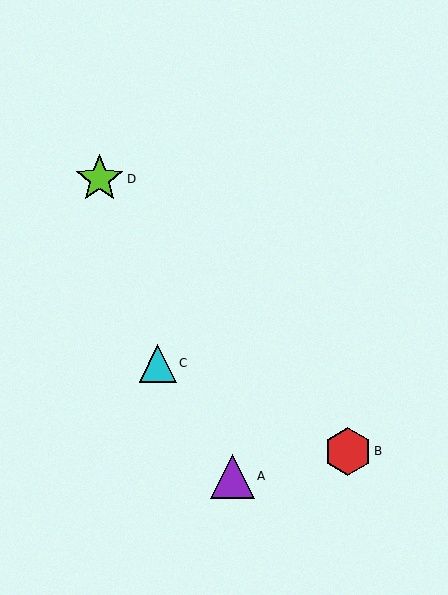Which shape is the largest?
The lime star (labeled D) is the largest.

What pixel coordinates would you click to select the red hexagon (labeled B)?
Click at (348, 452) to select the red hexagon B.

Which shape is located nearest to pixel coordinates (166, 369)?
The cyan triangle (labeled C) at (158, 363) is nearest to that location.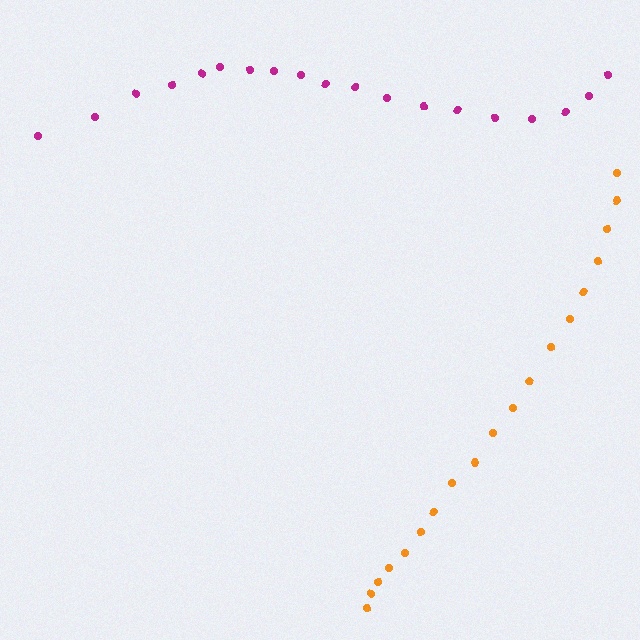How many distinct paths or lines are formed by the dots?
There are 2 distinct paths.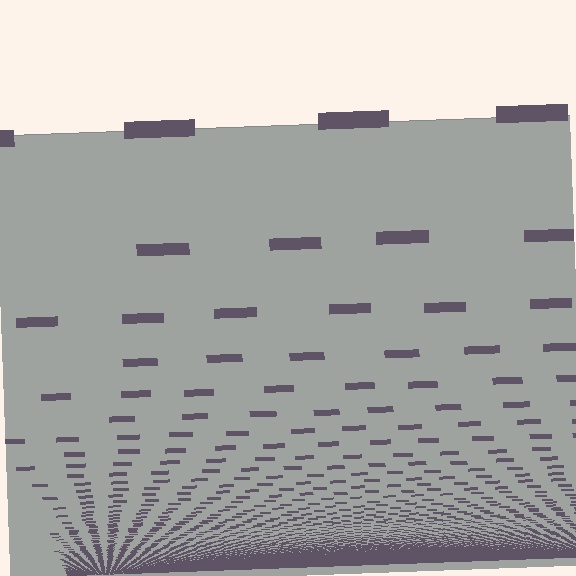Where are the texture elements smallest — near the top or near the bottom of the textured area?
Near the bottom.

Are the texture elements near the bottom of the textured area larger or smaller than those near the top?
Smaller. The gradient is inverted — elements near the bottom are smaller and denser.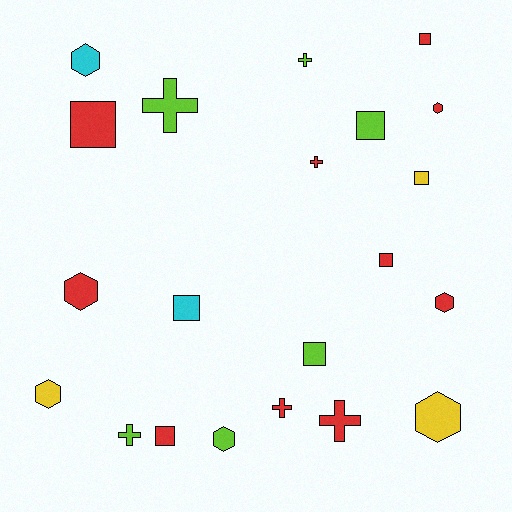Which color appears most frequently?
Red, with 10 objects.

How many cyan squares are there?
There is 1 cyan square.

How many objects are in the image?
There are 21 objects.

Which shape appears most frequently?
Square, with 8 objects.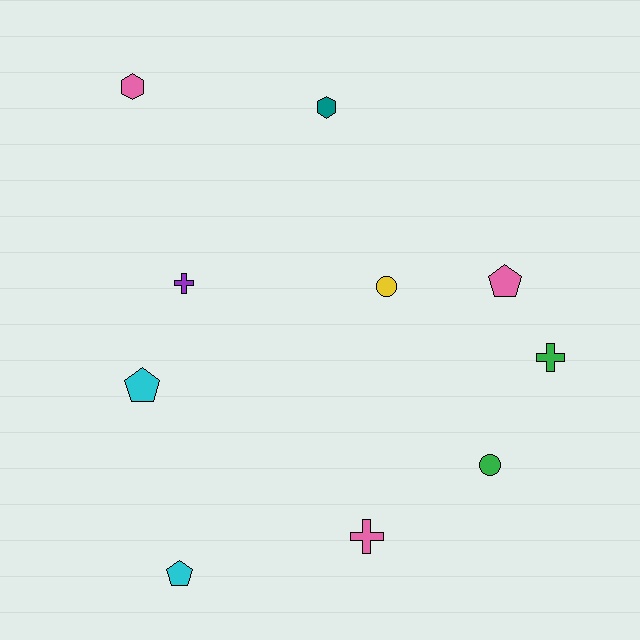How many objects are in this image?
There are 10 objects.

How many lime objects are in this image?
There are no lime objects.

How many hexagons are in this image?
There are 2 hexagons.